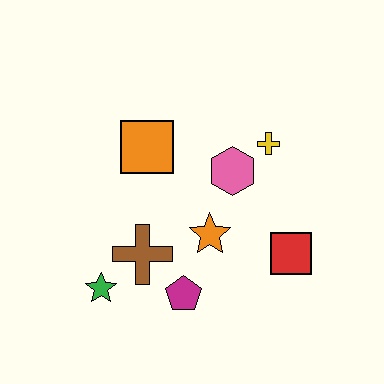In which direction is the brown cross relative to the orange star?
The brown cross is to the left of the orange star.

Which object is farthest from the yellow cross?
The green star is farthest from the yellow cross.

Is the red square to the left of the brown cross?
No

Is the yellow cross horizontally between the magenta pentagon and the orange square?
No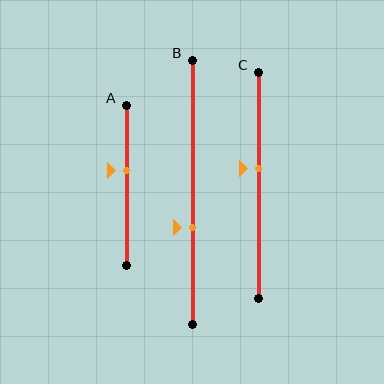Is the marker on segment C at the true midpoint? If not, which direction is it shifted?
No, the marker on segment C is shifted upward by about 7% of the segment length.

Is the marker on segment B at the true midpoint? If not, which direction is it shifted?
No, the marker on segment B is shifted downward by about 13% of the segment length.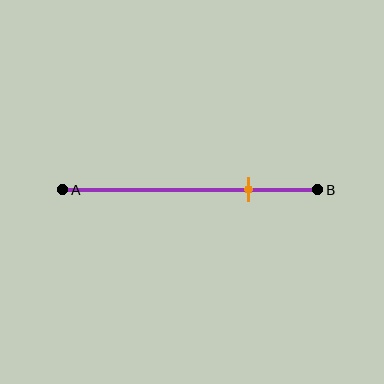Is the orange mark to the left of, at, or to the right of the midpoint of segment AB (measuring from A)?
The orange mark is to the right of the midpoint of segment AB.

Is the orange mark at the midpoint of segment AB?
No, the mark is at about 75% from A, not at the 50% midpoint.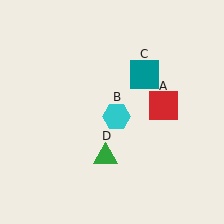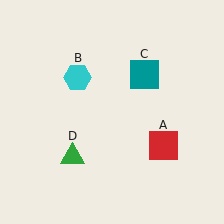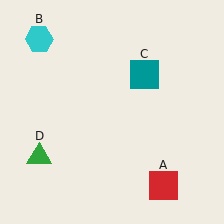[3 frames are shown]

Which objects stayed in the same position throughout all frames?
Teal square (object C) remained stationary.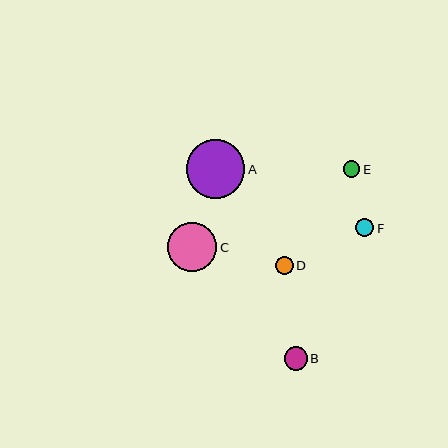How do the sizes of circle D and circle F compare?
Circle D and circle F are approximately the same size.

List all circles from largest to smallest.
From largest to smallest: A, C, B, D, F, E.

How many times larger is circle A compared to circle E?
Circle A is approximately 3.5 times the size of circle E.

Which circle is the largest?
Circle A is the largest with a size of approximately 59 pixels.